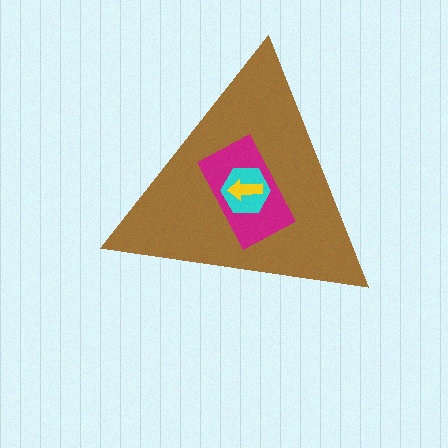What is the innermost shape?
The yellow arrow.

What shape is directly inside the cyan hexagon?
The yellow arrow.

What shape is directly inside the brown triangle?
The magenta rectangle.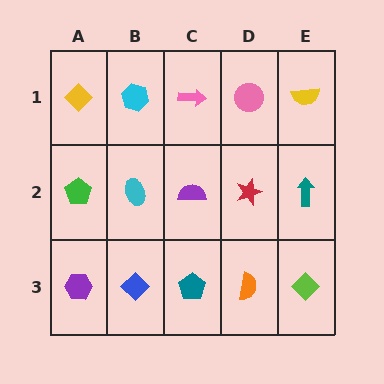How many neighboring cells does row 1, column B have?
3.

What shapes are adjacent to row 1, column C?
A purple semicircle (row 2, column C), a cyan hexagon (row 1, column B), a pink circle (row 1, column D).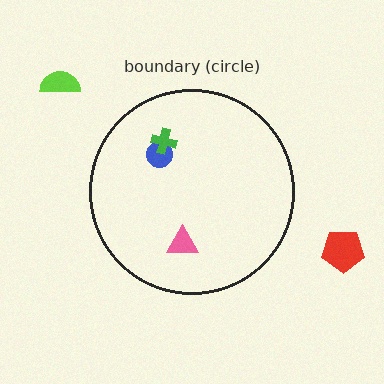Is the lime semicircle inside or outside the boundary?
Outside.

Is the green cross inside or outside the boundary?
Inside.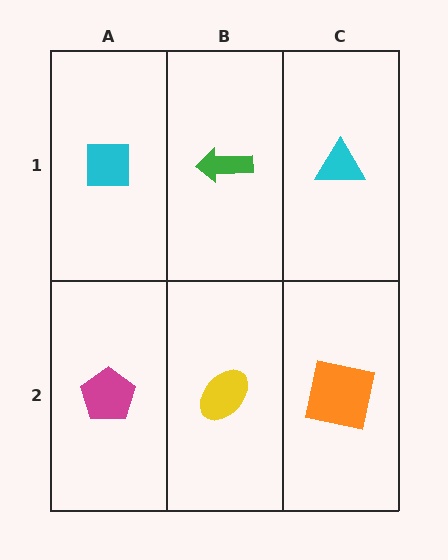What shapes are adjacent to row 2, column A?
A cyan square (row 1, column A), a yellow ellipse (row 2, column B).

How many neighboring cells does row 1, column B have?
3.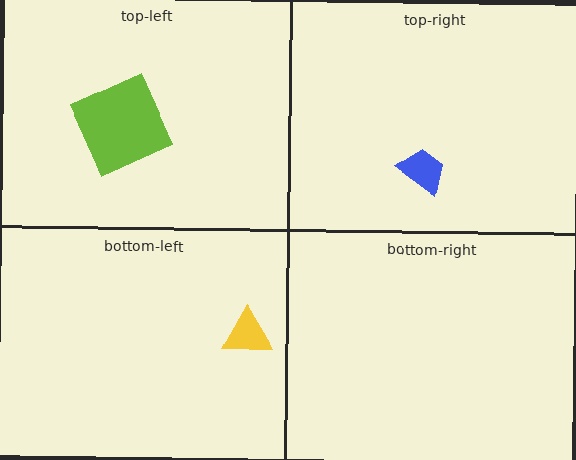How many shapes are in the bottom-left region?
1.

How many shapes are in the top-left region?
1.